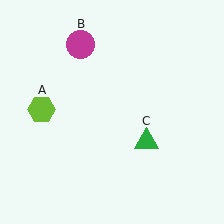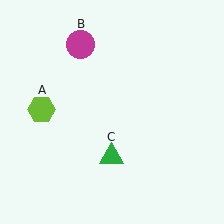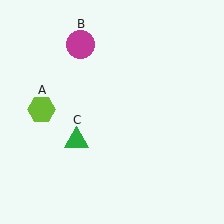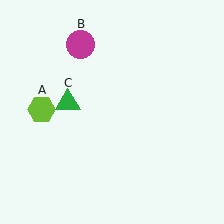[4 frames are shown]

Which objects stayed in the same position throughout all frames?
Lime hexagon (object A) and magenta circle (object B) remained stationary.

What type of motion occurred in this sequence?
The green triangle (object C) rotated clockwise around the center of the scene.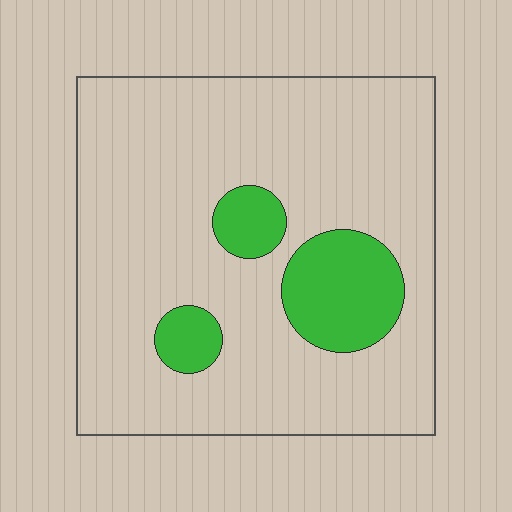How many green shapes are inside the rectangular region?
3.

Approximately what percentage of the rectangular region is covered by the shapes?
Approximately 15%.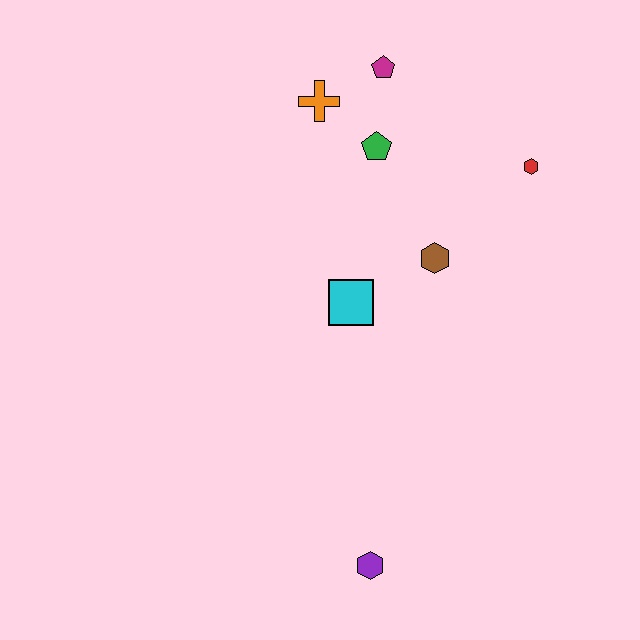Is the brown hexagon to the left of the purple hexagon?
No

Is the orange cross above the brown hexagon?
Yes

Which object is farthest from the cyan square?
The purple hexagon is farthest from the cyan square.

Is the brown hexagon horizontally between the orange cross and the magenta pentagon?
No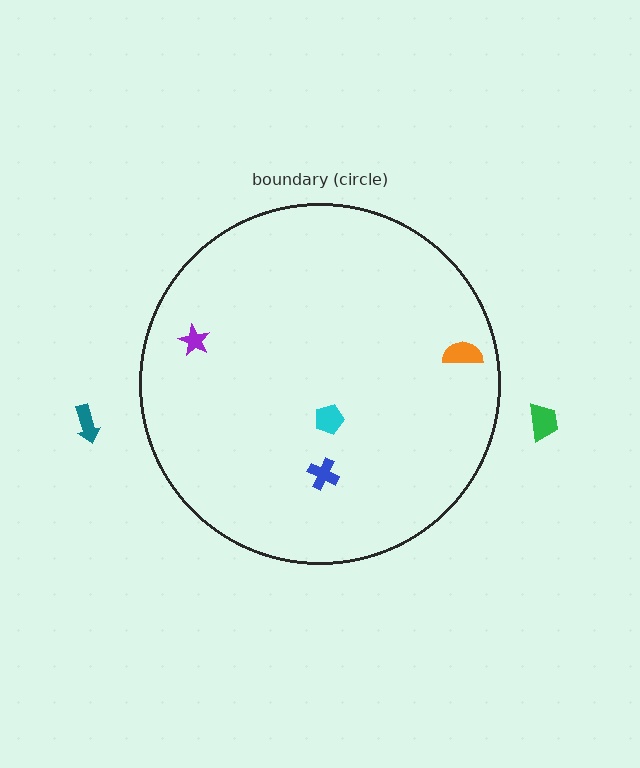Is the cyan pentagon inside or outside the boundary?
Inside.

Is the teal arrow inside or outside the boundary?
Outside.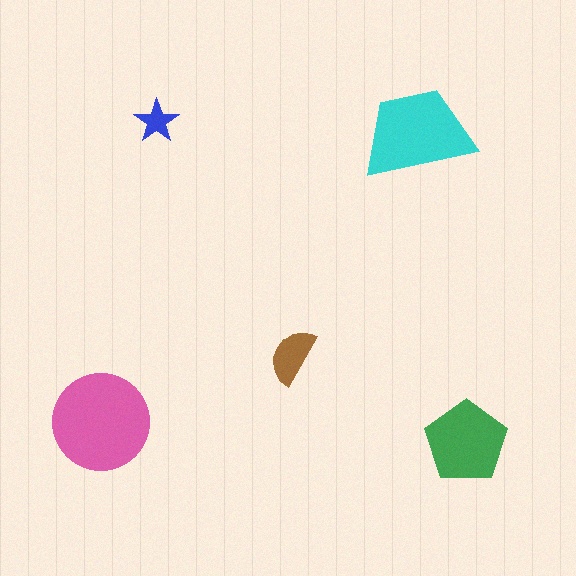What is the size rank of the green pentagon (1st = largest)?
3rd.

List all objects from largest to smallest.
The pink circle, the cyan trapezoid, the green pentagon, the brown semicircle, the blue star.